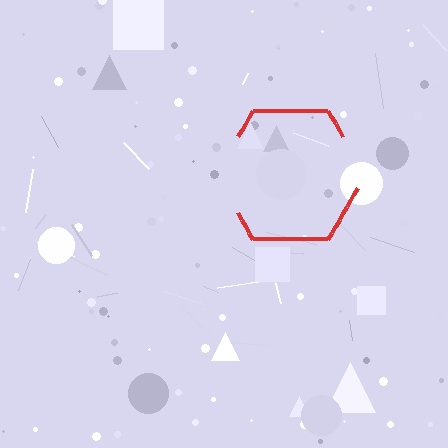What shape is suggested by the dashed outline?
The dashed outline suggests a hexagon.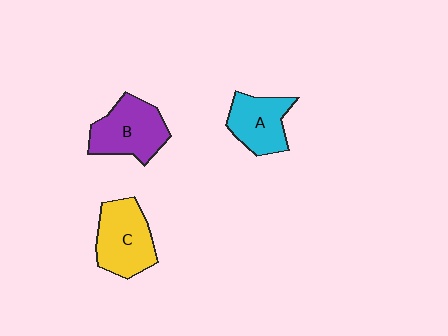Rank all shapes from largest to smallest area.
From largest to smallest: C (yellow), B (purple), A (cyan).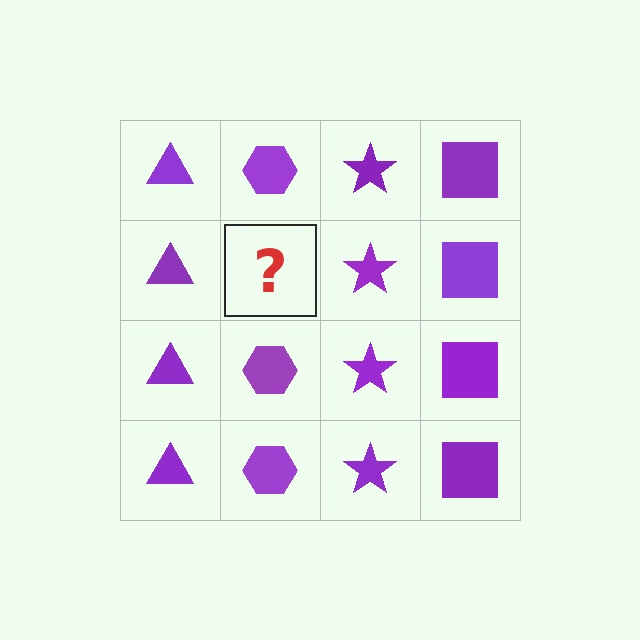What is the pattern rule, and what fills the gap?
The rule is that each column has a consistent shape. The gap should be filled with a purple hexagon.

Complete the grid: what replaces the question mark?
The question mark should be replaced with a purple hexagon.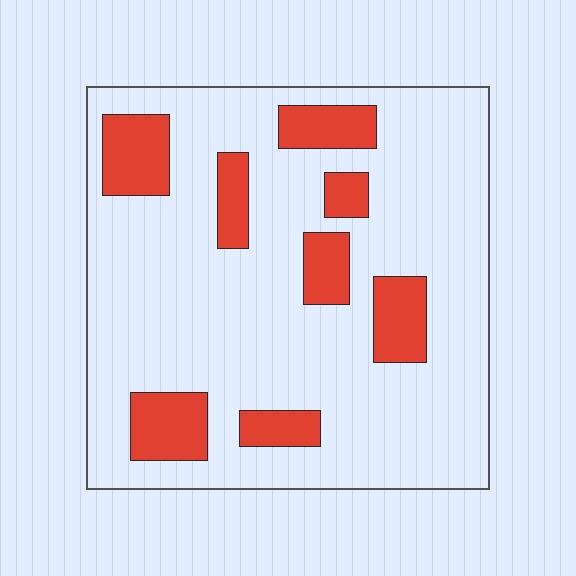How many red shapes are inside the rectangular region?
8.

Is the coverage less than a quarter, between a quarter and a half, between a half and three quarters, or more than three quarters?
Less than a quarter.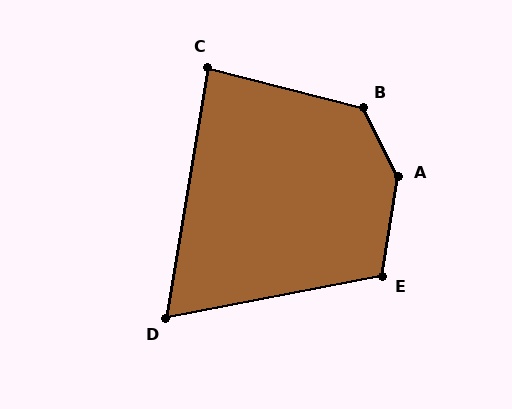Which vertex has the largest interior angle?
A, at approximately 144 degrees.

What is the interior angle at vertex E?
Approximately 110 degrees (obtuse).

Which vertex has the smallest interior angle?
D, at approximately 70 degrees.